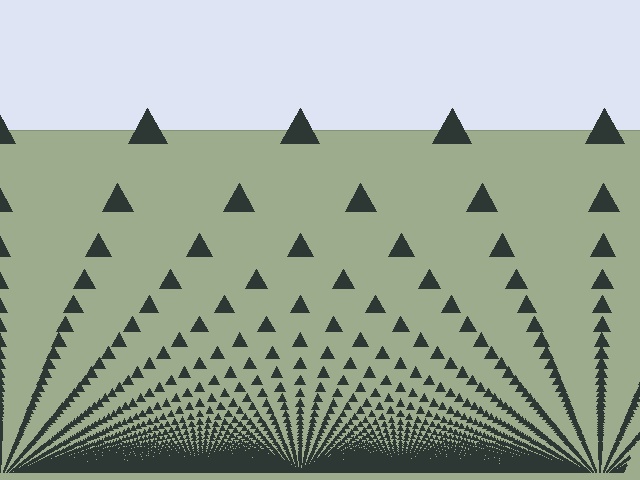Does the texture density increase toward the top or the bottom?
Density increases toward the bottom.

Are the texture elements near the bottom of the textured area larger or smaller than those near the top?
Smaller. The gradient is inverted — elements near the bottom are smaller and denser.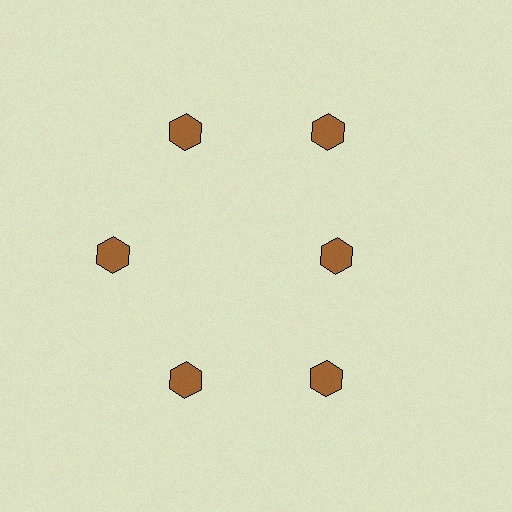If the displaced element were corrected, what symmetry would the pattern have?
It would have 6-fold rotational symmetry — the pattern would map onto itself every 60 degrees.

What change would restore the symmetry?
The symmetry would be restored by moving it outward, back onto the ring so that all 6 hexagons sit at equal angles and equal distance from the center.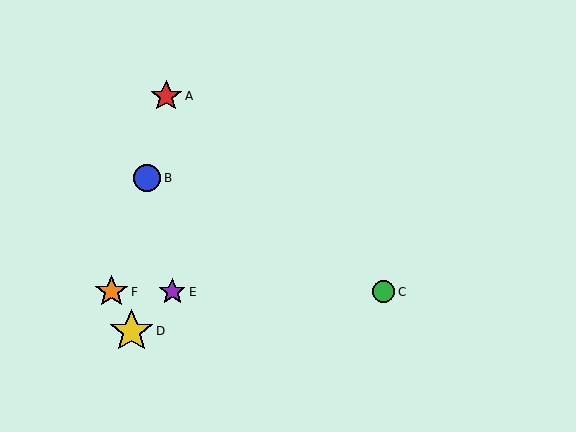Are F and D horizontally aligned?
No, F is at y≈292 and D is at y≈331.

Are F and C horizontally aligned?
Yes, both are at y≈292.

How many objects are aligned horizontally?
3 objects (C, E, F) are aligned horizontally.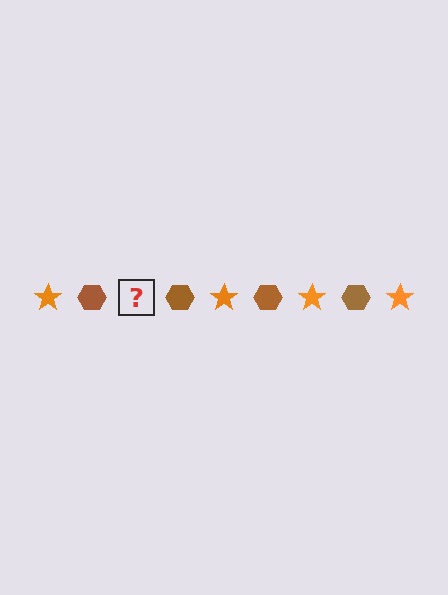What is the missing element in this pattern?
The missing element is an orange star.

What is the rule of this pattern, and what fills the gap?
The rule is that the pattern alternates between orange star and brown hexagon. The gap should be filled with an orange star.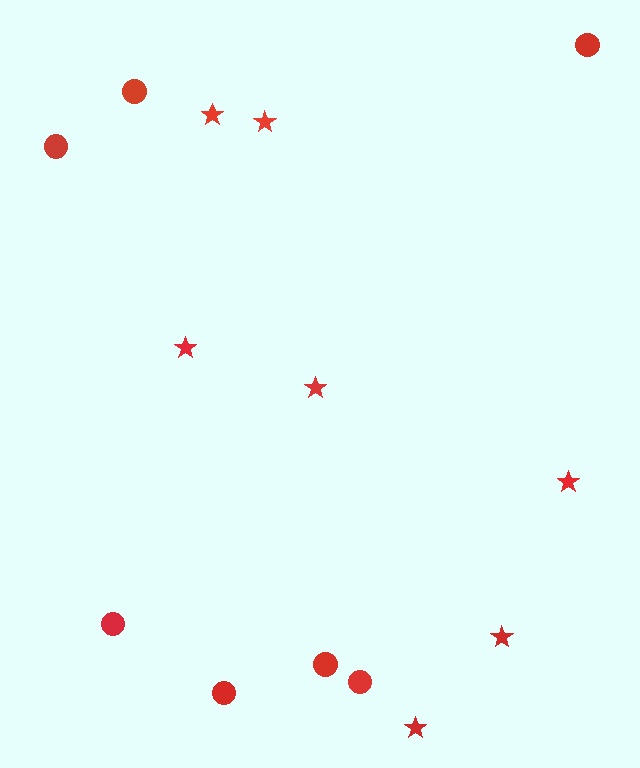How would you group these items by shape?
There are 2 groups: one group of circles (7) and one group of stars (7).